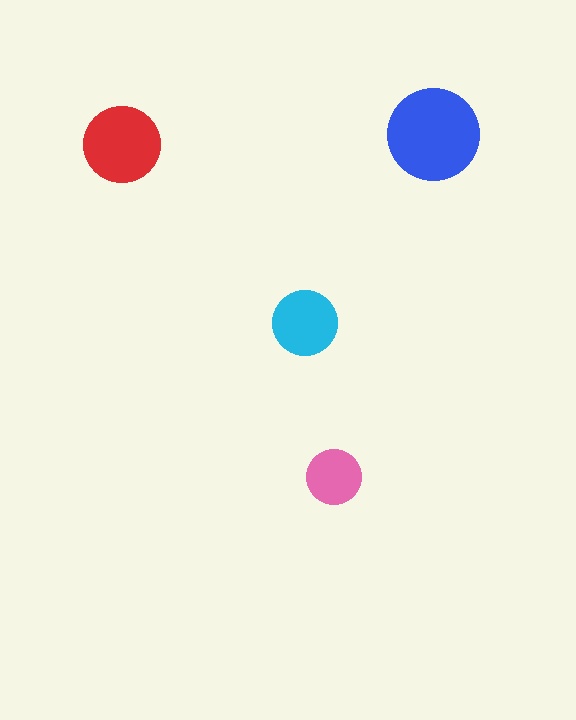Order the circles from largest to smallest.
the blue one, the red one, the cyan one, the pink one.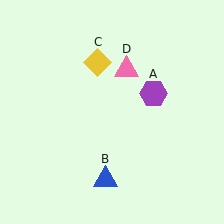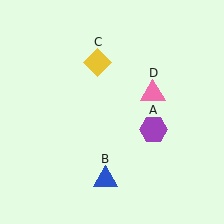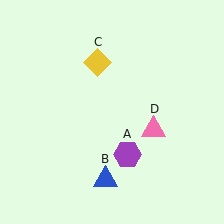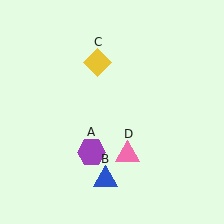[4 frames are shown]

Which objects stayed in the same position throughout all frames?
Blue triangle (object B) and yellow diamond (object C) remained stationary.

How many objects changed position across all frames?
2 objects changed position: purple hexagon (object A), pink triangle (object D).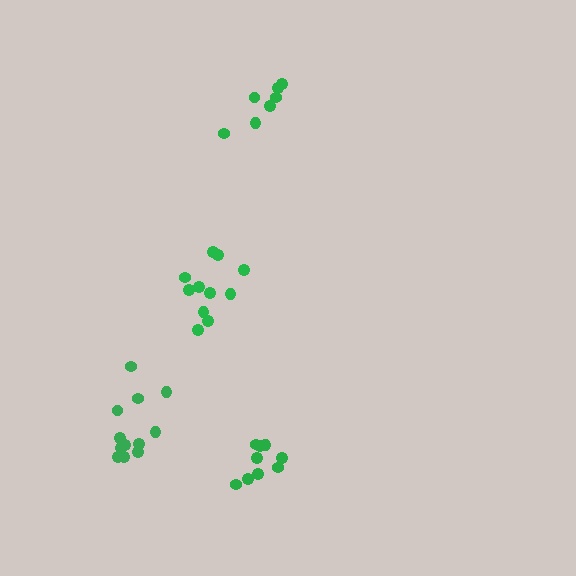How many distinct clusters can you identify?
There are 4 distinct clusters.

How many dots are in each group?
Group 1: 12 dots, Group 2: 9 dots, Group 3: 7 dots, Group 4: 11 dots (39 total).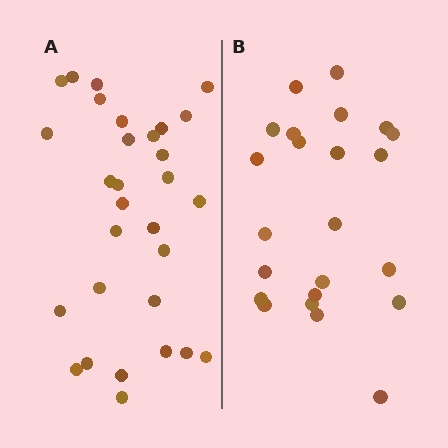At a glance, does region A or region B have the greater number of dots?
Region A (the left region) has more dots.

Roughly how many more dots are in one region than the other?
Region A has roughly 8 or so more dots than region B.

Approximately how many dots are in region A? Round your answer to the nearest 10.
About 30 dots.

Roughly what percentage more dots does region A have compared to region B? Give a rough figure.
About 30% more.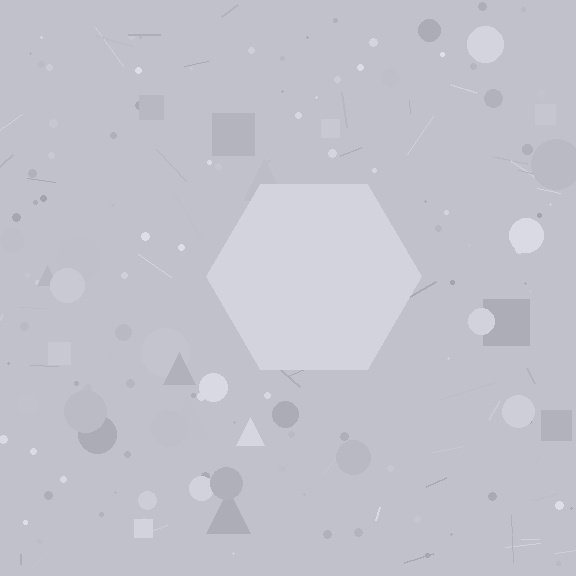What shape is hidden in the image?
A hexagon is hidden in the image.